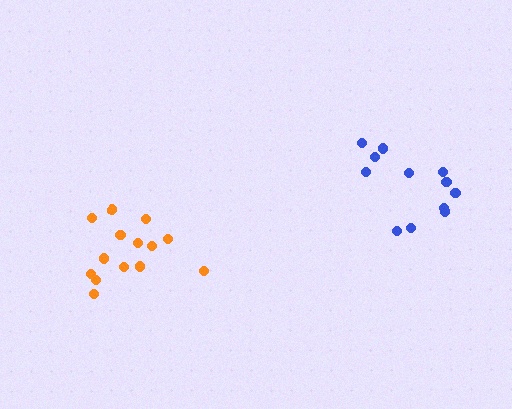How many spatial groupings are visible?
There are 2 spatial groupings.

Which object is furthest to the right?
The blue cluster is rightmost.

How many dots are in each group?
Group 1: 12 dots, Group 2: 16 dots (28 total).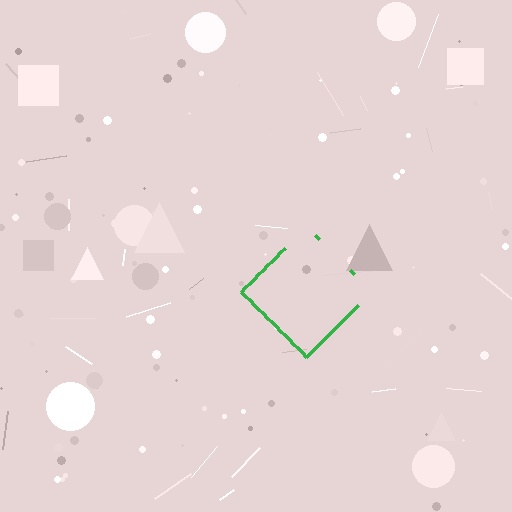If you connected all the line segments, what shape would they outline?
They would outline a diamond.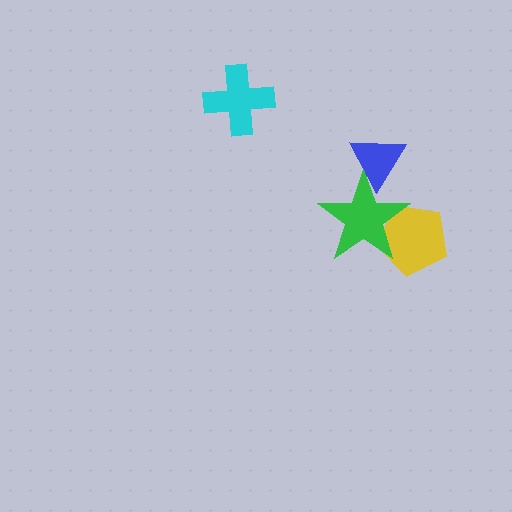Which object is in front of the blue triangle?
The green star is in front of the blue triangle.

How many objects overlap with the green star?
2 objects overlap with the green star.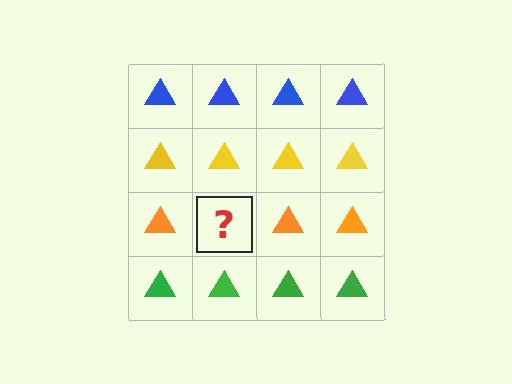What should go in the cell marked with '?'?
The missing cell should contain an orange triangle.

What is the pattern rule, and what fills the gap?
The rule is that each row has a consistent color. The gap should be filled with an orange triangle.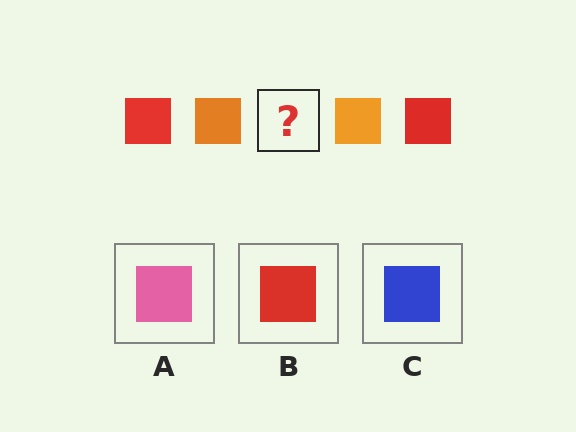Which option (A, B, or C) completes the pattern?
B.